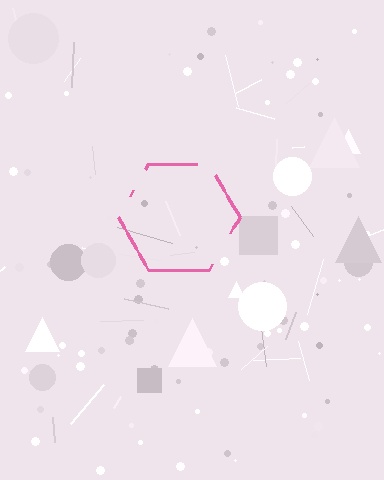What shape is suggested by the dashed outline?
The dashed outline suggests a hexagon.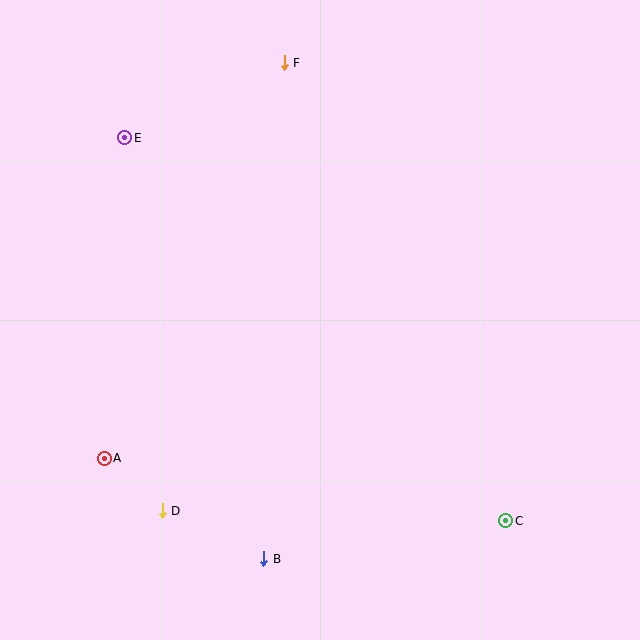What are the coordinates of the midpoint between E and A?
The midpoint between E and A is at (114, 298).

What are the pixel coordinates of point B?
Point B is at (264, 559).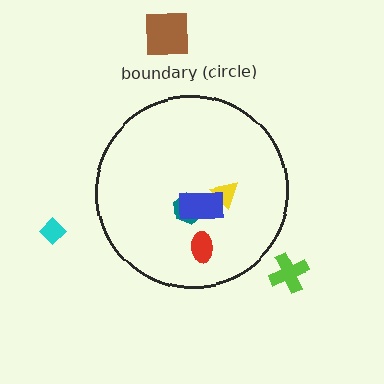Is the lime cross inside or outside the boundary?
Outside.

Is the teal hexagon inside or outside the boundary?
Inside.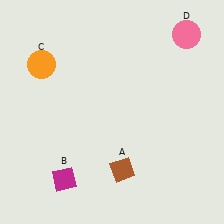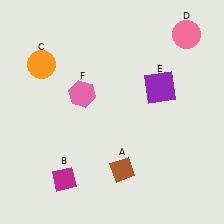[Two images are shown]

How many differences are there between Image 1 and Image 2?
There are 2 differences between the two images.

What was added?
A purple square (E), a pink hexagon (F) were added in Image 2.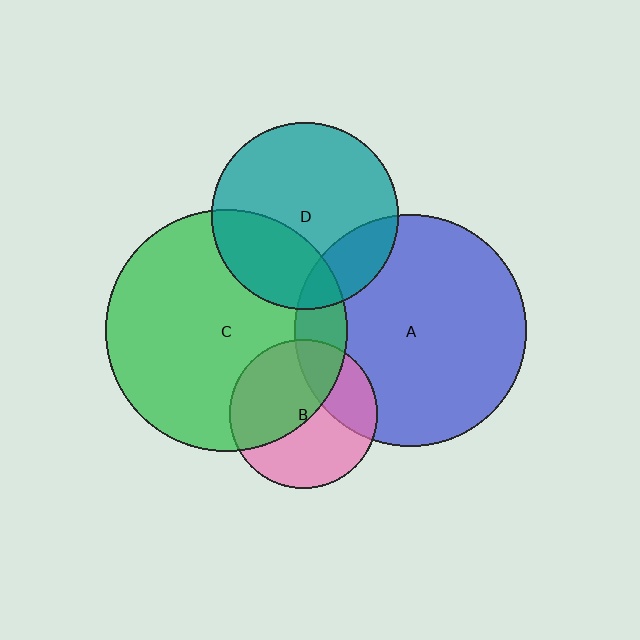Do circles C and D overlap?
Yes.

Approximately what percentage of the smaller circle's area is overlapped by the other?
Approximately 30%.